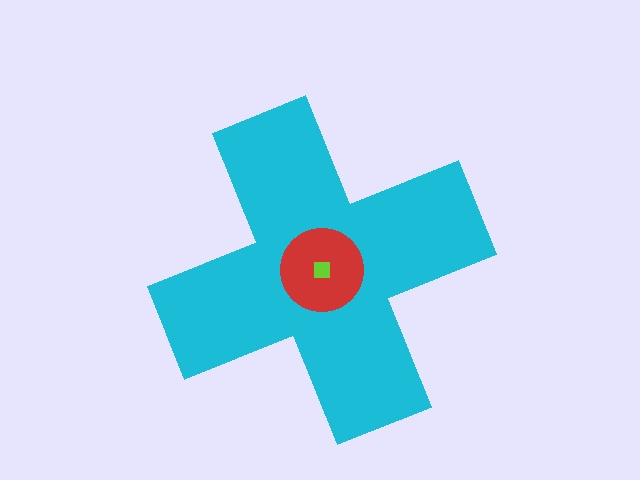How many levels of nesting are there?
3.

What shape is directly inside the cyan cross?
The red circle.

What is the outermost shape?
The cyan cross.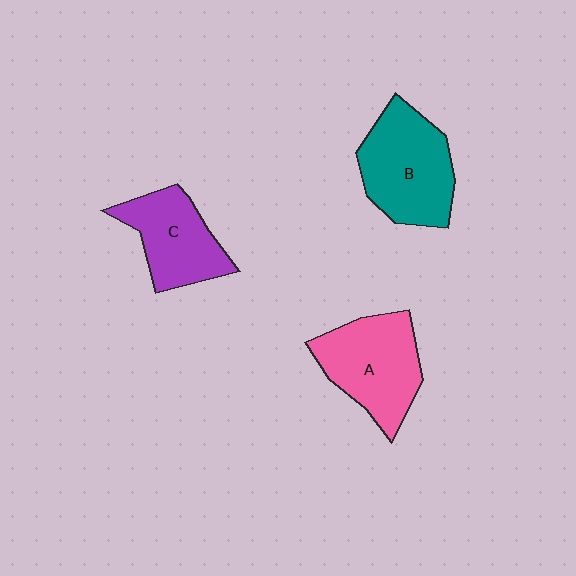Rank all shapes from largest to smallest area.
From largest to smallest: B (teal), A (pink), C (purple).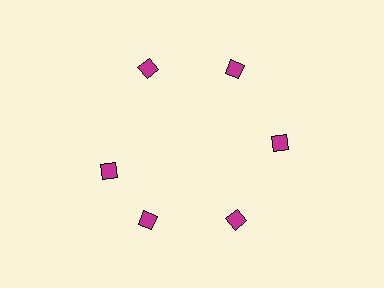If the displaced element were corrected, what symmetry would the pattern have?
It would have 6-fold rotational symmetry — the pattern would map onto itself every 60 degrees.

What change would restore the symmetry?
The symmetry would be restored by rotating it back into even spacing with its neighbors so that all 6 diamonds sit at equal angles and equal distance from the center.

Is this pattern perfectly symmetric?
No. The 6 magenta diamonds are arranged in a ring, but one element near the 9 o'clock position is rotated out of alignment along the ring, breaking the 6-fold rotational symmetry.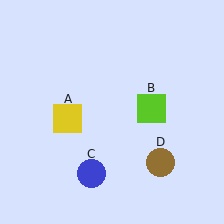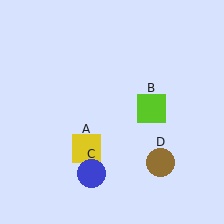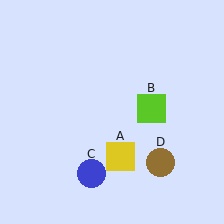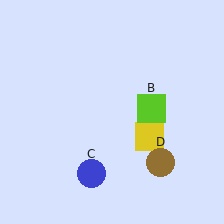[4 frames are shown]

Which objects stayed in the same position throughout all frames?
Lime square (object B) and blue circle (object C) and brown circle (object D) remained stationary.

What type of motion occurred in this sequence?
The yellow square (object A) rotated counterclockwise around the center of the scene.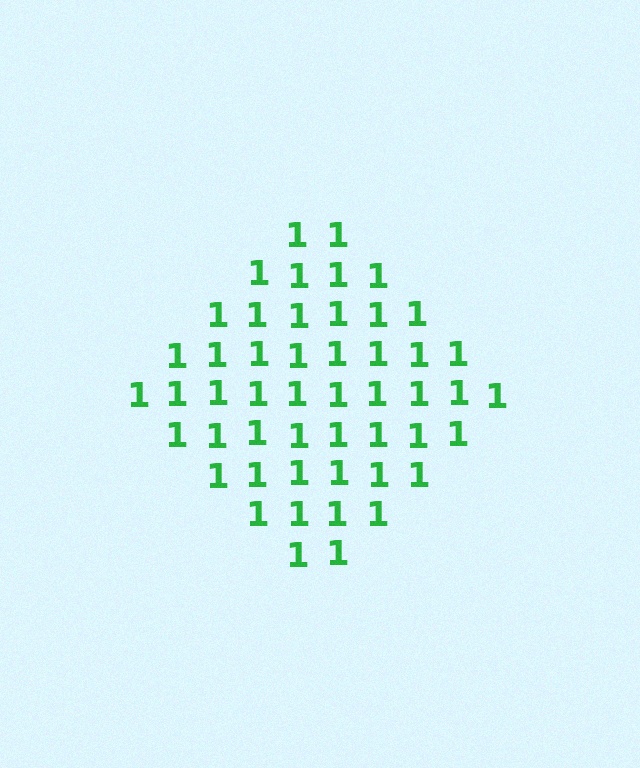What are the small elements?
The small elements are digit 1's.